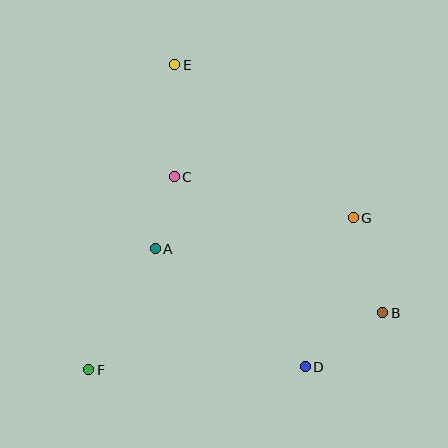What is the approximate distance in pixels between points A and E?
The distance between A and E is approximately 185 pixels.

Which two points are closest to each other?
Points A and C are closest to each other.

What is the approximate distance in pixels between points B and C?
The distance between B and C is approximately 249 pixels.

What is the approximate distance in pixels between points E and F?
The distance between E and F is approximately 317 pixels.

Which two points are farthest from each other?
Points D and E are farthest from each other.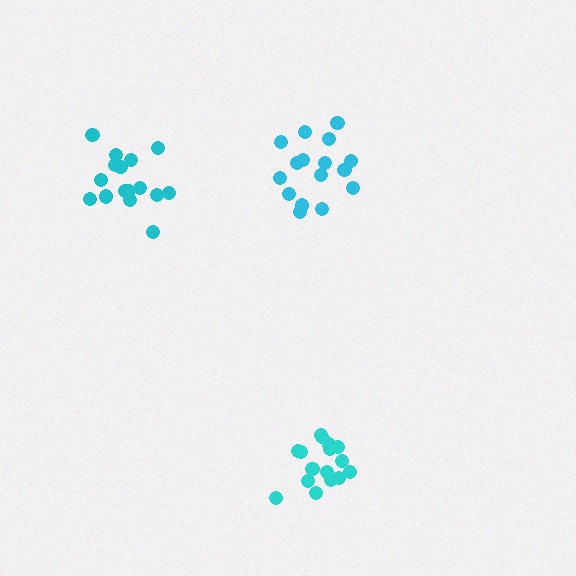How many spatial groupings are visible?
There are 3 spatial groupings.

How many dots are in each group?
Group 1: 16 dots, Group 2: 16 dots, Group 3: 16 dots (48 total).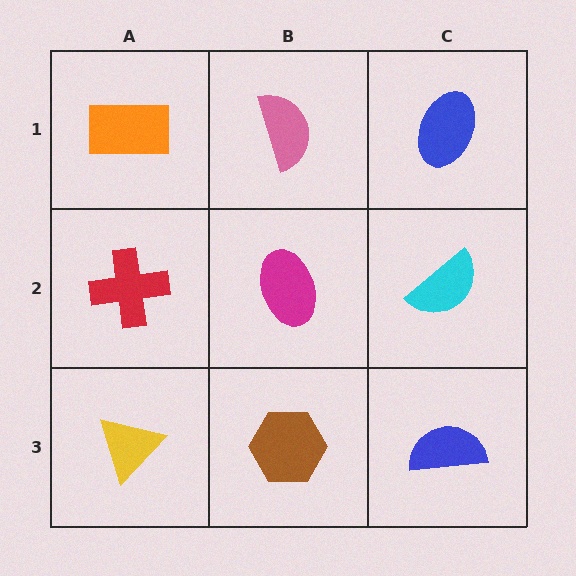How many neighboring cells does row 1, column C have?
2.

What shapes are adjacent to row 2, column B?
A pink semicircle (row 1, column B), a brown hexagon (row 3, column B), a red cross (row 2, column A), a cyan semicircle (row 2, column C).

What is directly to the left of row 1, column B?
An orange rectangle.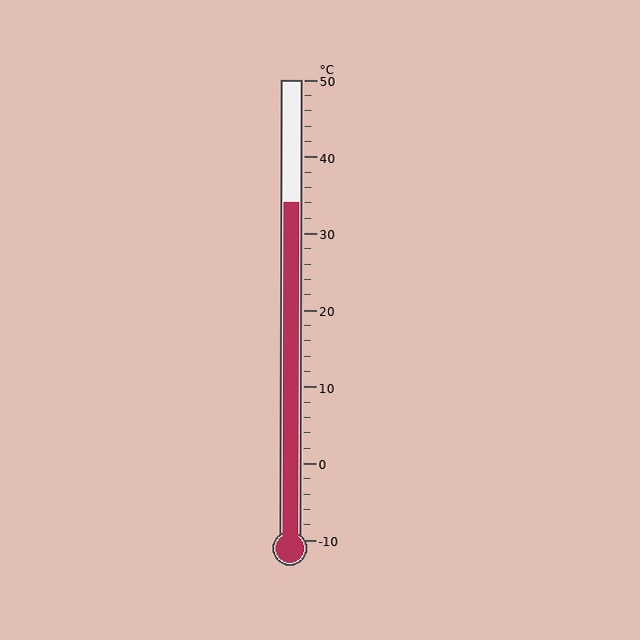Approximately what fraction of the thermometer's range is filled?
The thermometer is filled to approximately 75% of its range.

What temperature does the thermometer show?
The thermometer shows approximately 34°C.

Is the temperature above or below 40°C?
The temperature is below 40°C.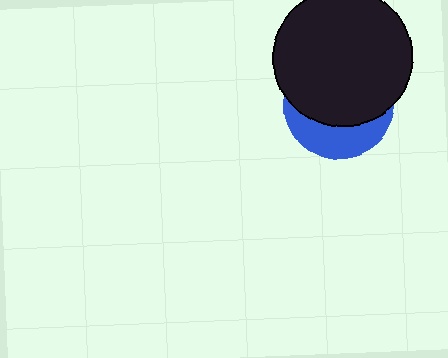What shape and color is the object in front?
The object in front is a black circle.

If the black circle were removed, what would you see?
You would see the complete blue circle.